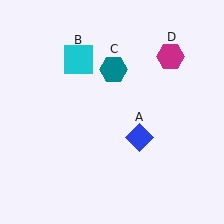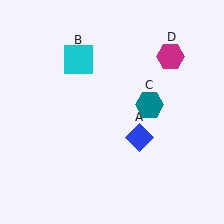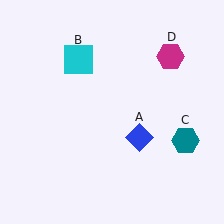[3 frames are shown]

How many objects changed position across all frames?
1 object changed position: teal hexagon (object C).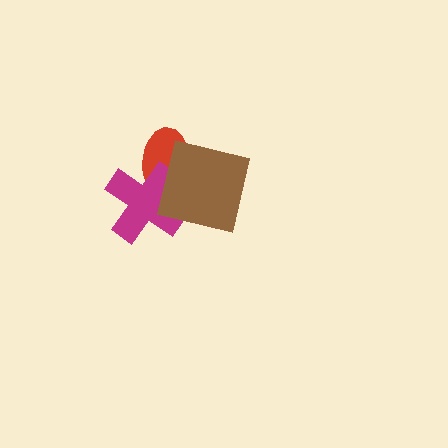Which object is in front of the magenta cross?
The brown square is in front of the magenta cross.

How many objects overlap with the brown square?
2 objects overlap with the brown square.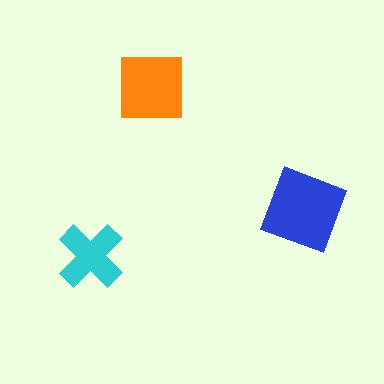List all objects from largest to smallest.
The blue diamond, the orange square, the cyan cross.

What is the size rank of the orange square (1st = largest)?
2nd.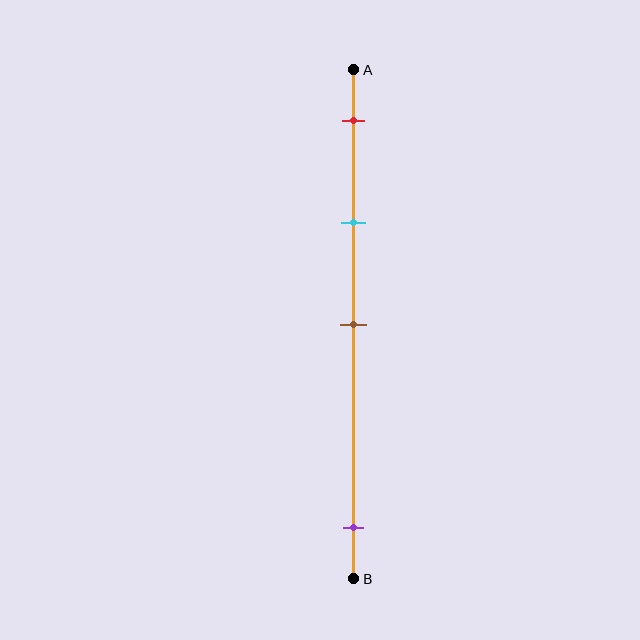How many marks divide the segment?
There are 4 marks dividing the segment.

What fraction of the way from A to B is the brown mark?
The brown mark is approximately 50% (0.5) of the way from A to B.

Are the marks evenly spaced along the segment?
No, the marks are not evenly spaced.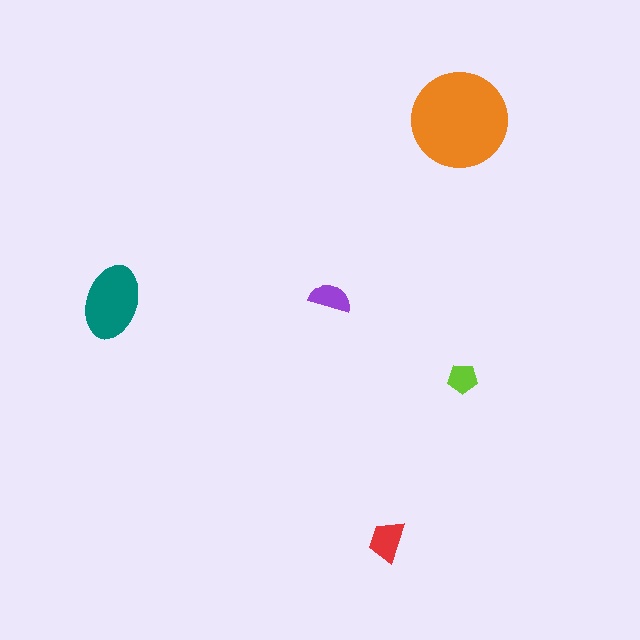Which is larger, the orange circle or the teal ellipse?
The orange circle.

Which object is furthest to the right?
The lime pentagon is rightmost.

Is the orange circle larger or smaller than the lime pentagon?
Larger.